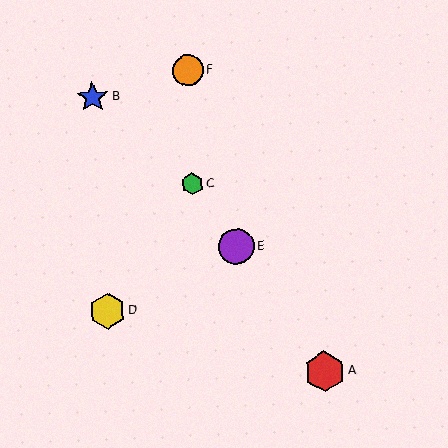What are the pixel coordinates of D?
Object D is at (107, 311).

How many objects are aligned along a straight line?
3 objects (A, C, E) are aligned along a straight line.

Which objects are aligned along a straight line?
Objects A, C, E are aligned along a straight line.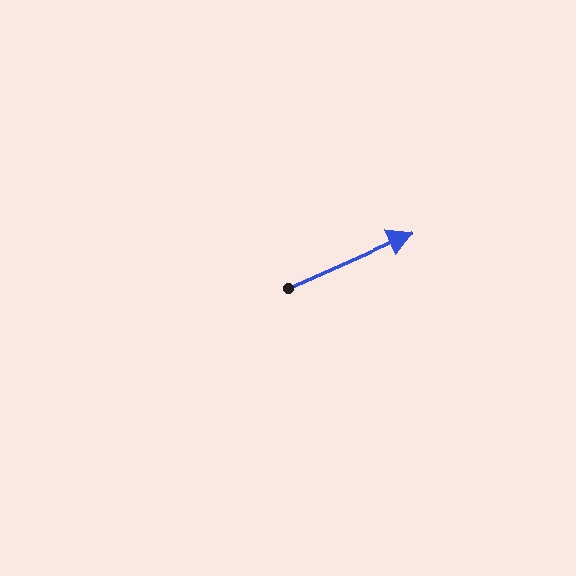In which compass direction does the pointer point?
Northeast.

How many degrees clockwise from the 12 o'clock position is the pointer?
Approximately 66 degrees.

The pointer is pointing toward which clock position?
Roughly 2 o'clock.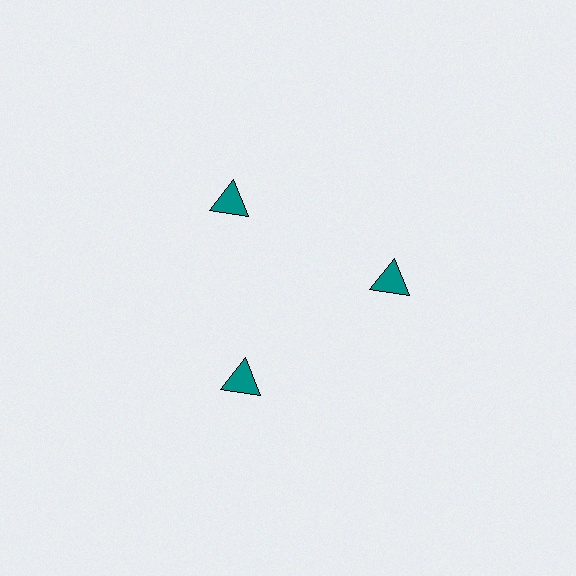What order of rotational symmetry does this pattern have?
This pattern has 3-fold rotational symmetry.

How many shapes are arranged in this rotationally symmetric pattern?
There are 3 shapes, arranged in 3 groups of 1.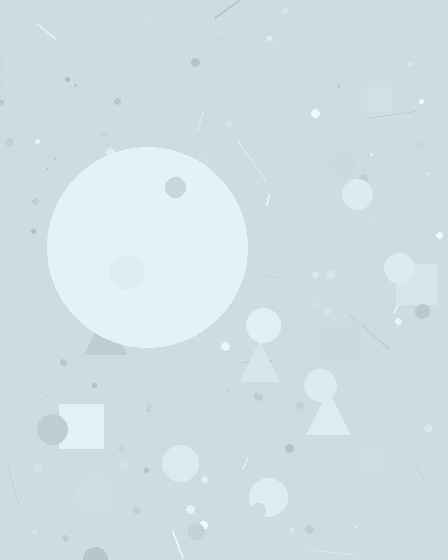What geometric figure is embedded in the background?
A circle is embedded in the background.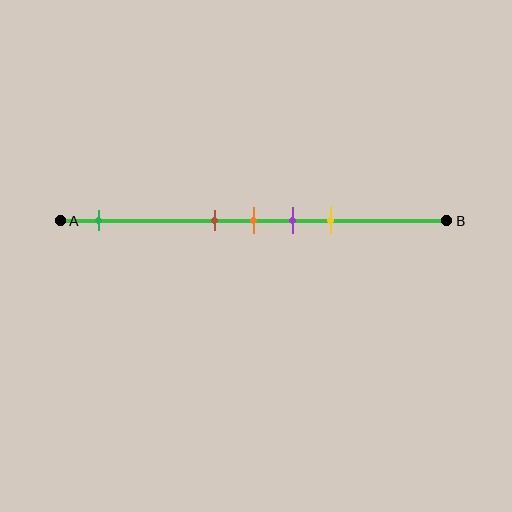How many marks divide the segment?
There are 5 marks dividing the segment.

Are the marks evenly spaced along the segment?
No, the marks are not evenly spaced.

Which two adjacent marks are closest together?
The brown and orange marks are the closest adjacent pair.